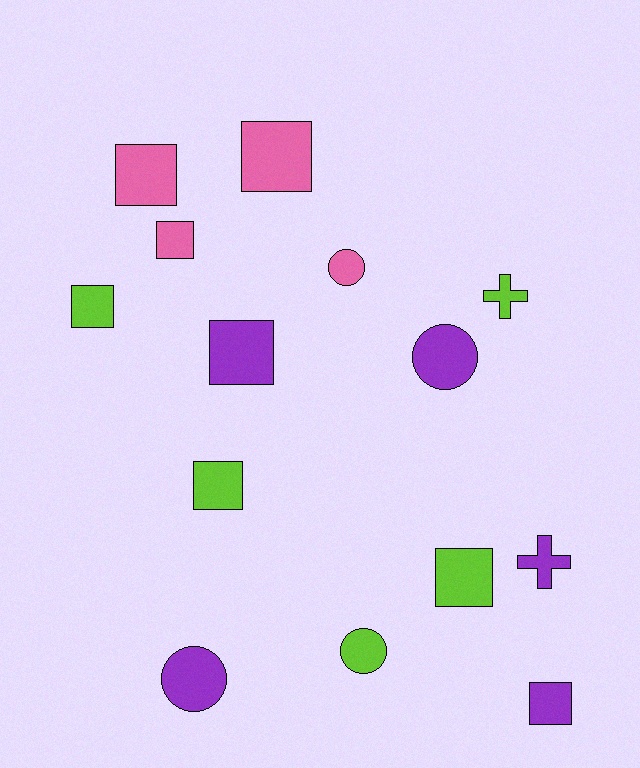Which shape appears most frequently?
Square, with 8 objects.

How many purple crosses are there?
There is 1 purple cross.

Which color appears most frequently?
Lime, with 5 objects.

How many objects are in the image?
There are 14 objects.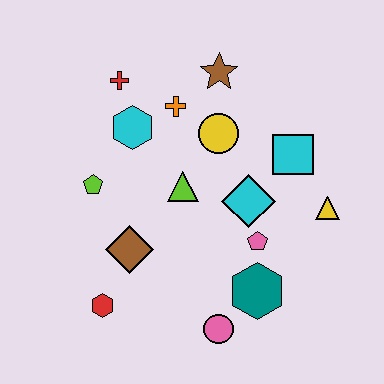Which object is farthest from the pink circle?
The red cross is farthest from the pink circle.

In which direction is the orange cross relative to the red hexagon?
The orange cross is above the red hexagon.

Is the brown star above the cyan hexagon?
Yes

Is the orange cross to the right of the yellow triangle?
No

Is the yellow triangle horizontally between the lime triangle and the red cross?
No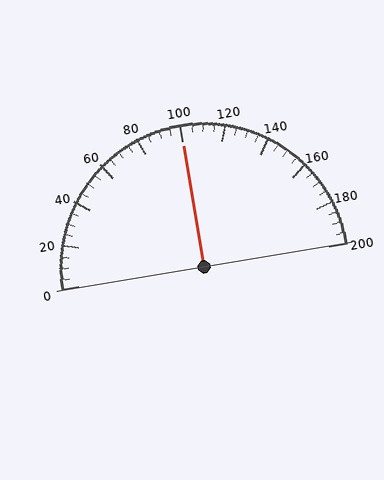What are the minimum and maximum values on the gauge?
The gauge ranges from 0 to 200.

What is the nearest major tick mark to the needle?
The nearest major tick mark is 100.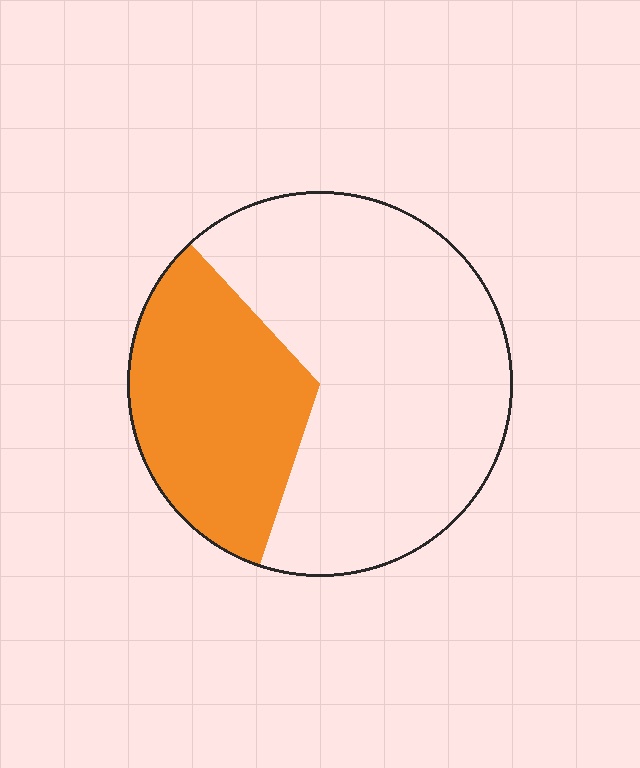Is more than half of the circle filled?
No.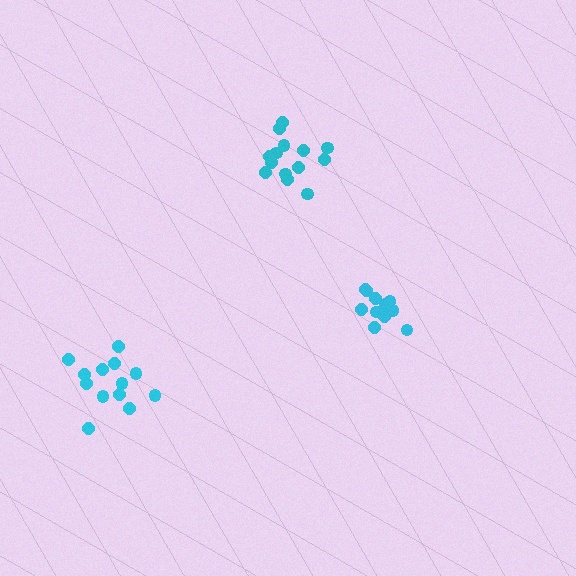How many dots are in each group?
Group 1: 13 dots, Group 2: 12 dots, Group 3: 14 dots (39 total).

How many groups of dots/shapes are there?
There are 3 groups.